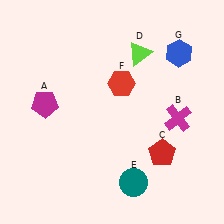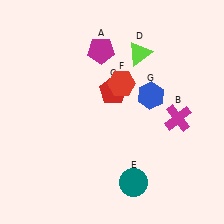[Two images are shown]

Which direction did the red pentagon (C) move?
The red pentagon (C) moved up.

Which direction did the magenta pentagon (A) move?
The magenta pentagon (A) moved right.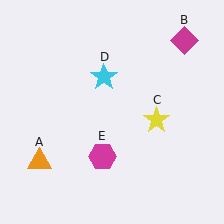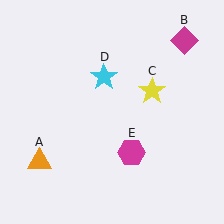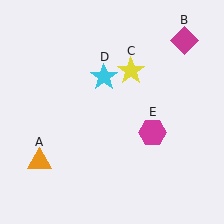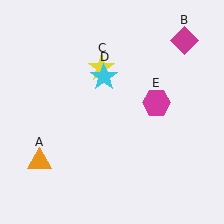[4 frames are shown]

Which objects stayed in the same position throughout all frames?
Orange triangle (object A) and magenta diamond (object B) and cyan star (object D) remained stationary.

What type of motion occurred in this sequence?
The yellow star (object C), magenta hexagon (object E) rotated counterclockwise around the center of the scene.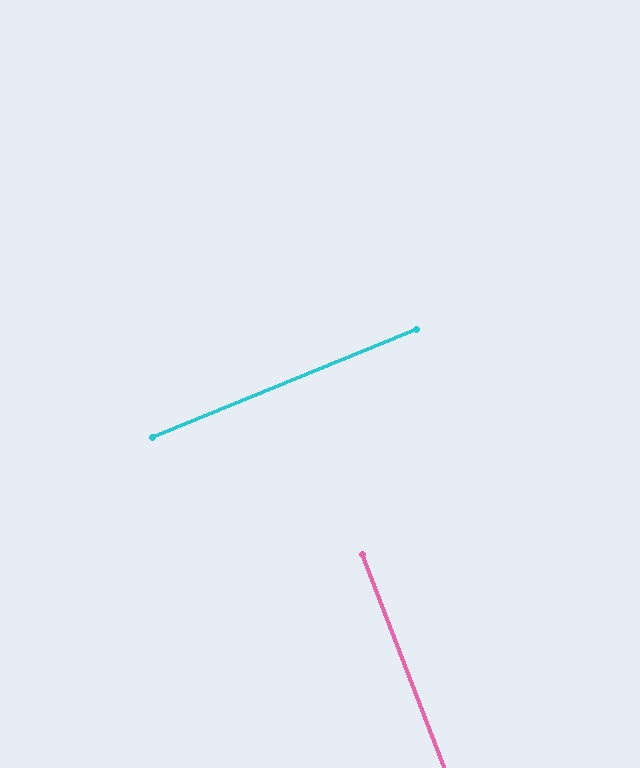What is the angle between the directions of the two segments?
Approximately 89 degrees.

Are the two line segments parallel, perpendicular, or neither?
Perpendicular — they meet at approximately 89°.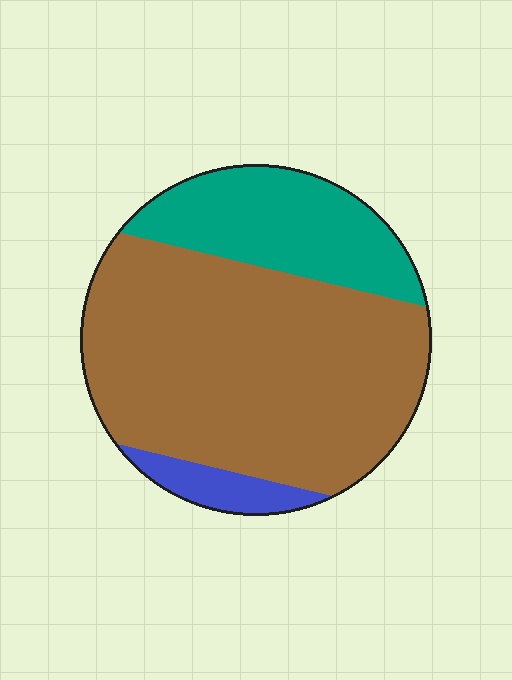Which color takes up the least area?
Blue, at roughly 5%.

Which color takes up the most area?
Brown, at roughly 70%.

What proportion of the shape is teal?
Teal takes up between a sixth and a third of the shape.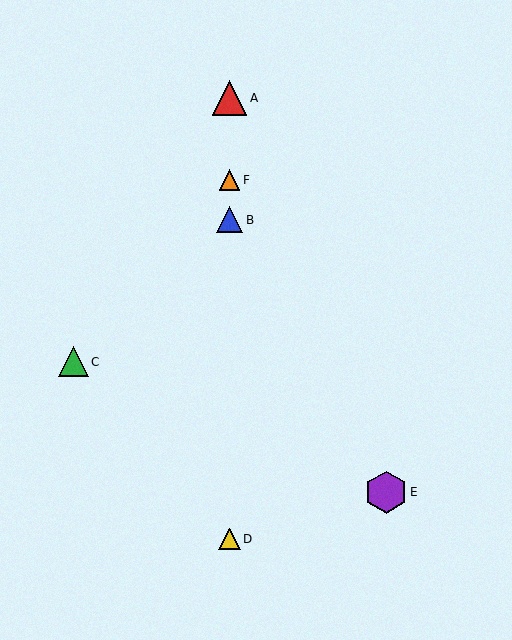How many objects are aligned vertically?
4 objects (A, B, D, F) are aligned vertically.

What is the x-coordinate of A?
Object A is at x≈229.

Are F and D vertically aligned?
Yes, both are at x≈229.